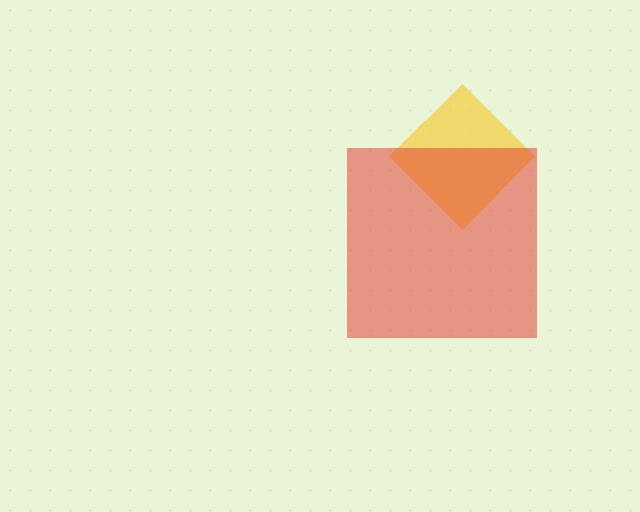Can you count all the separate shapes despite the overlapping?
Yes, there are 2 separate shapes.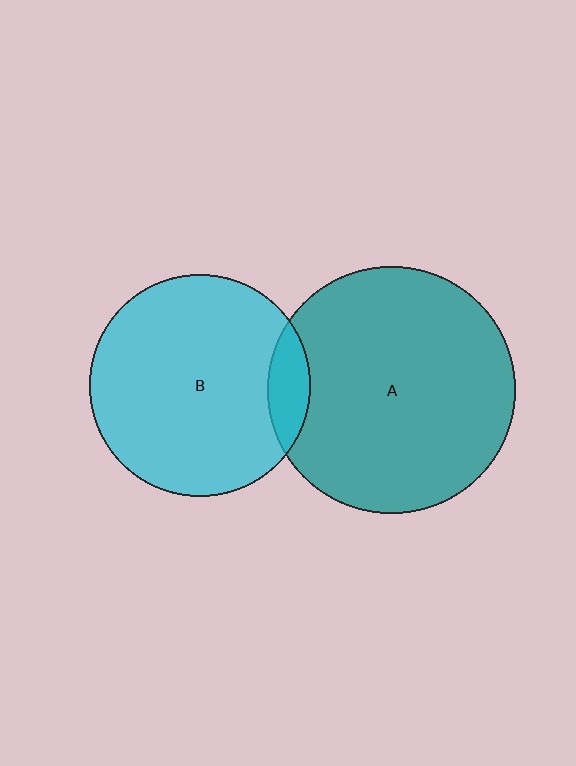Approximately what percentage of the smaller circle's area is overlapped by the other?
Approximately 10%.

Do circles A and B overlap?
Yes.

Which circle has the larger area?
Circle A (teal).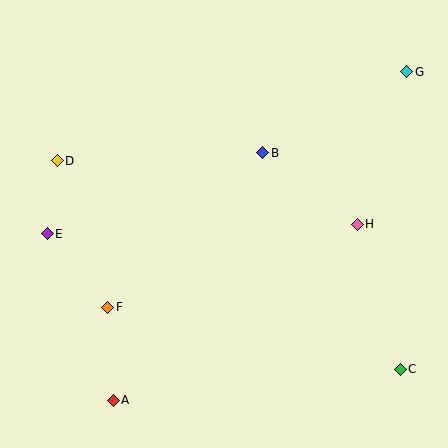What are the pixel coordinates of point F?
Point F is at (108, 307).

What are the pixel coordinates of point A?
Point A is at (113, 400).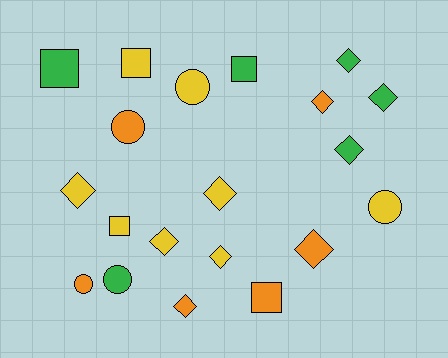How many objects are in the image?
There are 20 objects.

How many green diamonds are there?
There are 3 green diamonds.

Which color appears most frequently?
Yellow, with 8 objects.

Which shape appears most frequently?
Diamond, with 10 objects.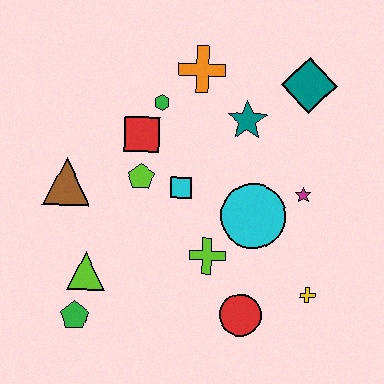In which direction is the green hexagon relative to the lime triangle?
The green hexagon is above the lime triangle.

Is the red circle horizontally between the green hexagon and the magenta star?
Yes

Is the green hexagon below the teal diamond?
Yes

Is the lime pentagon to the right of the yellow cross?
No